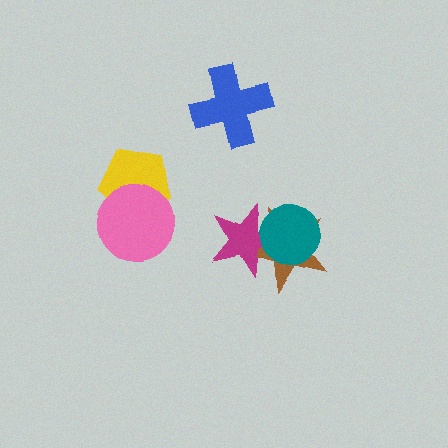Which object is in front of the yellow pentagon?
The pink circle is in front of the yellow pentagon.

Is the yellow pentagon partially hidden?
Yes, it is partially covered by another shape.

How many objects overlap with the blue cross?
0 objects overlap with the blue cross.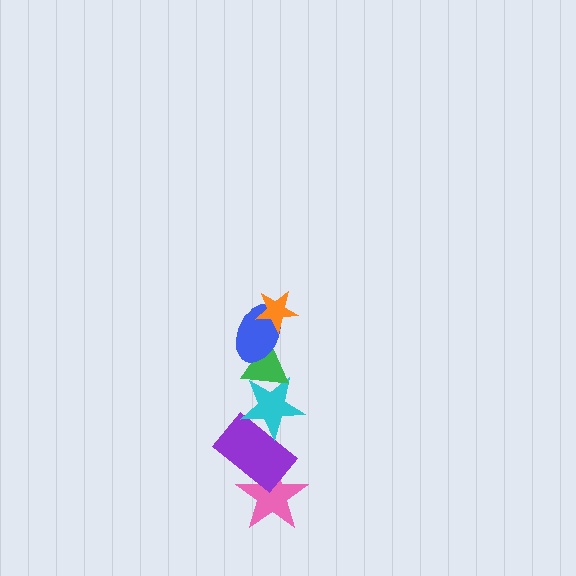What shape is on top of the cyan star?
The green triangle is on top of the cyan star.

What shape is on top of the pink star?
The purple rectangle is on top of the pink star.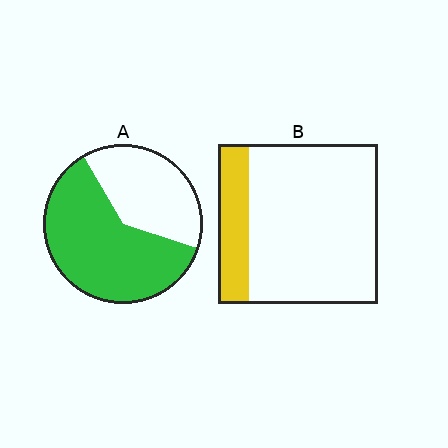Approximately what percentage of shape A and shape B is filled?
A is approximately 60% and B is approximately 20%.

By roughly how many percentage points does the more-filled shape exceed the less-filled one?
By roughly 40 percentage points (A over B).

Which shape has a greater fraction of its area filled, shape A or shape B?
Shape A.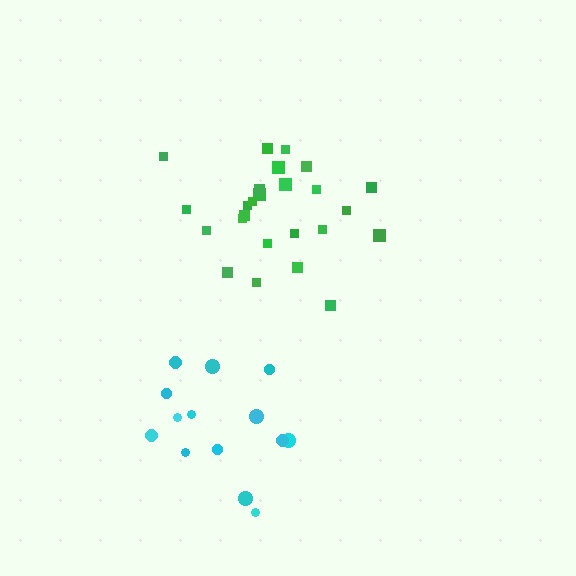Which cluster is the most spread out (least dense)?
Cyan.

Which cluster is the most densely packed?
Green.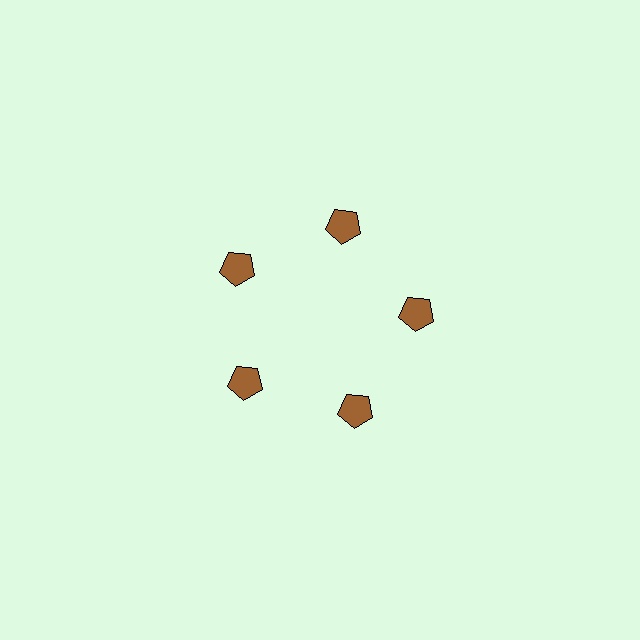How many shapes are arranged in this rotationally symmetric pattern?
There are 5 shapes, arranged in 5 groups of 1.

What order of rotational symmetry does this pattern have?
This pattern has 5-fold rotational symmetry.